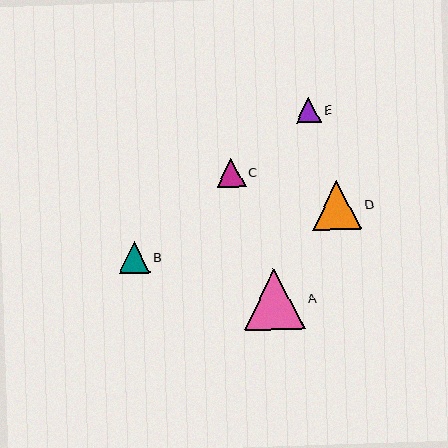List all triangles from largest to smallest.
From largest to smallest: A, D, B, C, E.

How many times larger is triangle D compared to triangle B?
Triangle D is approximately 1.6 times the size of triangle B.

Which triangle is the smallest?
Triangle E is the smallest with a size of approximately 25 pixels.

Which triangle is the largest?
Triangle A is the largest with a size of approximately 61 pixels.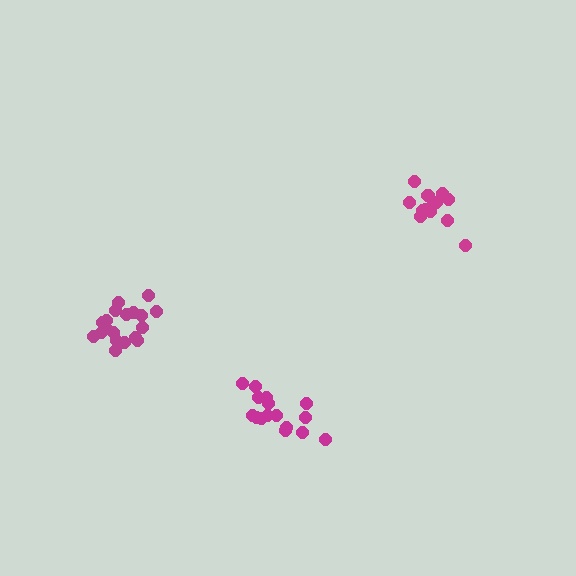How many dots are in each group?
Group 1: 13 dots, Group 2: 16 dots, Group 3: 19 dots (48 total).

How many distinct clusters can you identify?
There are 3 distinct clusters.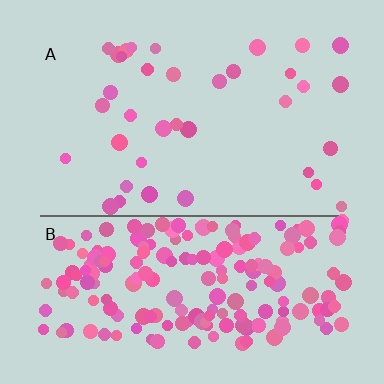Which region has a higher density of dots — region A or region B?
B (the bottom).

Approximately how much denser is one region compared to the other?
Approximately 5.3× — region B over region A.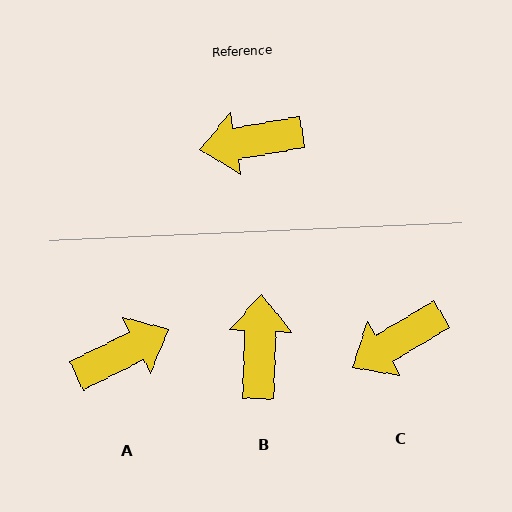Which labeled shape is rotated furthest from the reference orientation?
A, about 163 degrees away.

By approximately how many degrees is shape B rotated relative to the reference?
Approximately 102 degrees clockwise.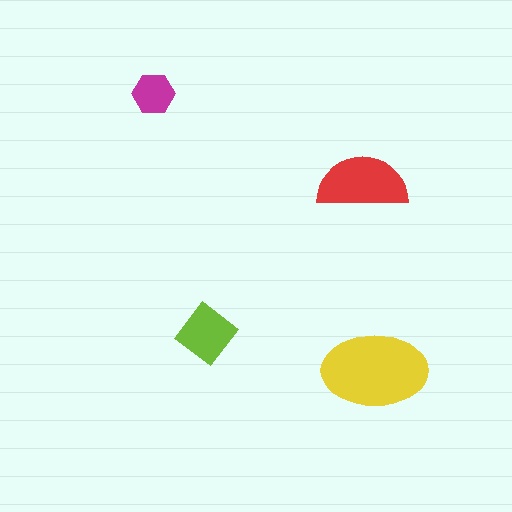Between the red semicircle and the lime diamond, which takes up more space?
The red semicircle.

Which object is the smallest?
The magenta hexagon.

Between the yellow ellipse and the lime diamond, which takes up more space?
The yellow ellipse.